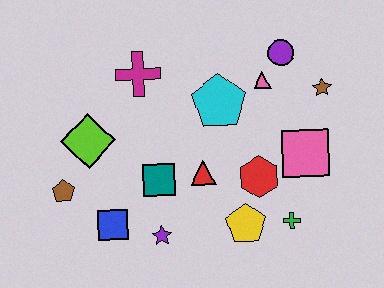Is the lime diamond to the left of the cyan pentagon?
Yes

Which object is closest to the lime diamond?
The brown pentagon is closest to the lime diamond.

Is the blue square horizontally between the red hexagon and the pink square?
No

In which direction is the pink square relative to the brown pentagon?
The pink square is to the right of the brown pentagon.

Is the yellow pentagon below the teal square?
Yes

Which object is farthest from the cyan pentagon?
The brown pentagon is farthest from the cyan pentagon.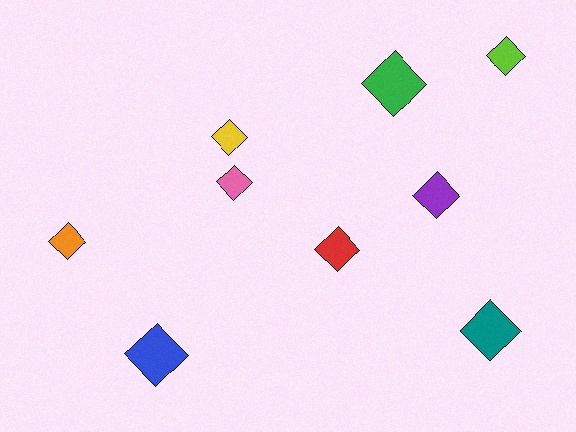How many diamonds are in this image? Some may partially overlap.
There are 9 diamonds.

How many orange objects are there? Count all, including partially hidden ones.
There is 1 orange object.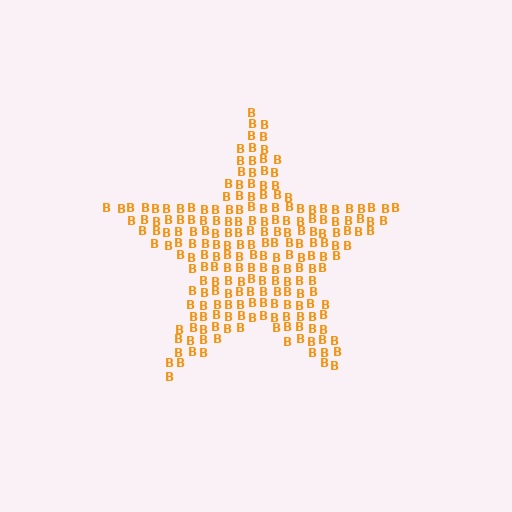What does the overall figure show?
The overall figure shows a star.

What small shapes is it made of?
It is made of small letter B's.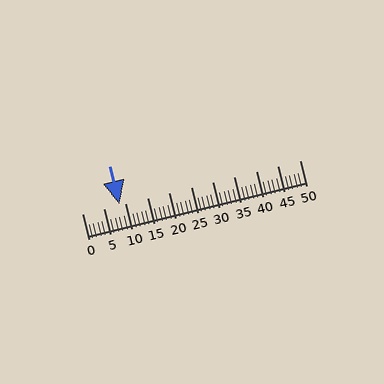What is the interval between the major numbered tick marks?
The major tick marks are spaced 5 units apart.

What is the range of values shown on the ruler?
The ruler shows values from 0 to 50.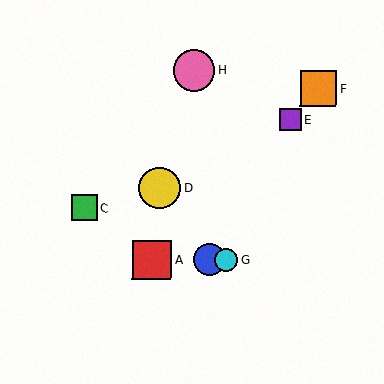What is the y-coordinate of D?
Object D is at y≈188.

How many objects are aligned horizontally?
3 objects (A, B, G) are aligned horizontally.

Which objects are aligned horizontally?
Objects A, B, G are aligned horizontally.